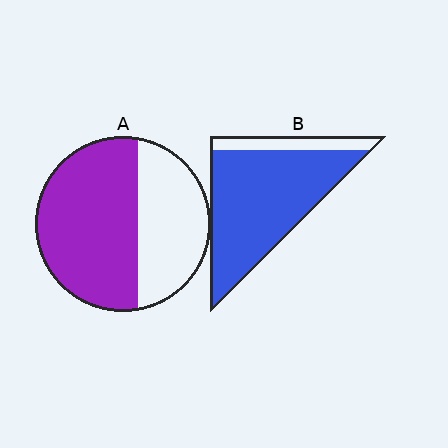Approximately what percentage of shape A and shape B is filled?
A is approximately 60% and B is approximately 85%.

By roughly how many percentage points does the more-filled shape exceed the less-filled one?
By roughly 25 percentage points (B over A).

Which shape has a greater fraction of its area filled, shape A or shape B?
Shape B.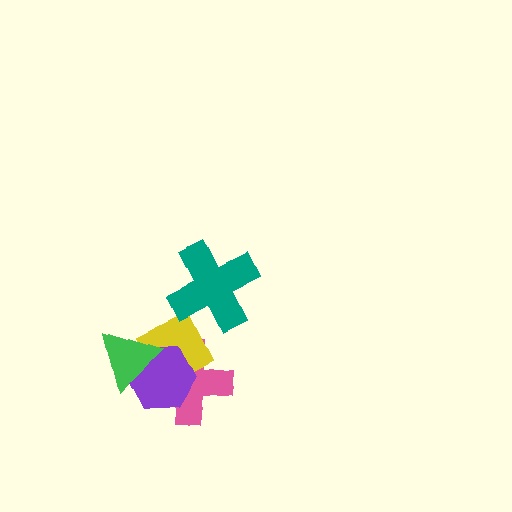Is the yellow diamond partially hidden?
Yes, it is partially covered by another shape.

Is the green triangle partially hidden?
No, no other shape covers it.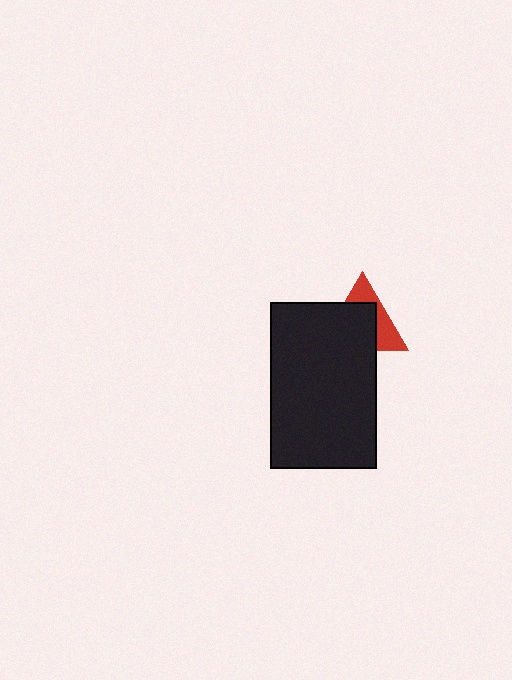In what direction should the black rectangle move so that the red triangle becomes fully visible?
The black rectangle should move toward the lower-left. That is the shortest direction to clear the overlap and leave the red triangle fully visible.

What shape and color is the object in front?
The object in front is a black rectangle.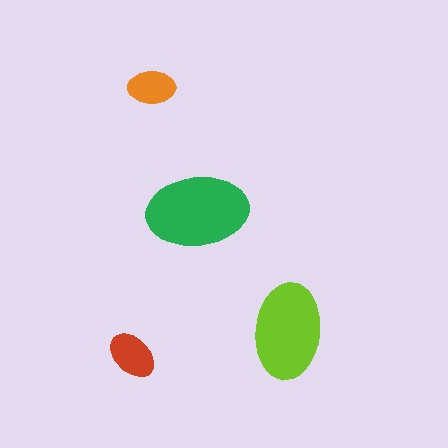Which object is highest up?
The orange ellipse is topmost.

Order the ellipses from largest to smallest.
the green one, the lime one, the red one, the orange one.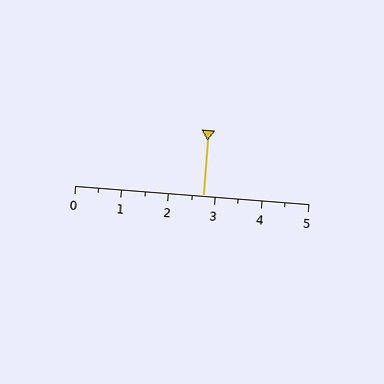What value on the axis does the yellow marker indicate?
The marker indicates approximately 2.8.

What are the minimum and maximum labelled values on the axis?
The axis runs from 0 to 5.